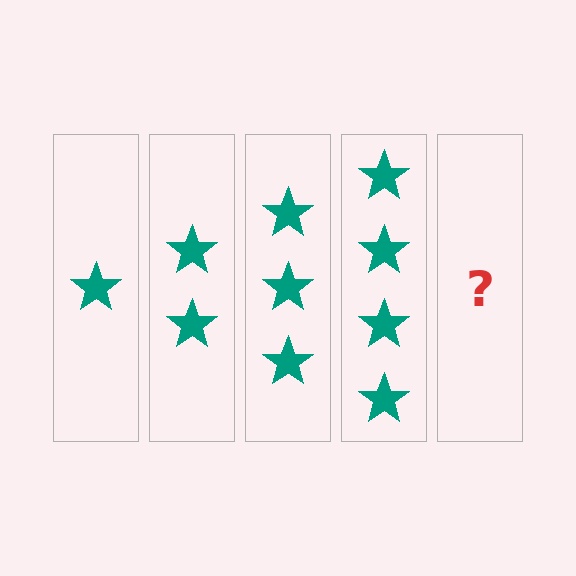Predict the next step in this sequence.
The next step is 5 stars.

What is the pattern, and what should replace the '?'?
The pattern is that each step adds one more star. The '?' should be 5 stars.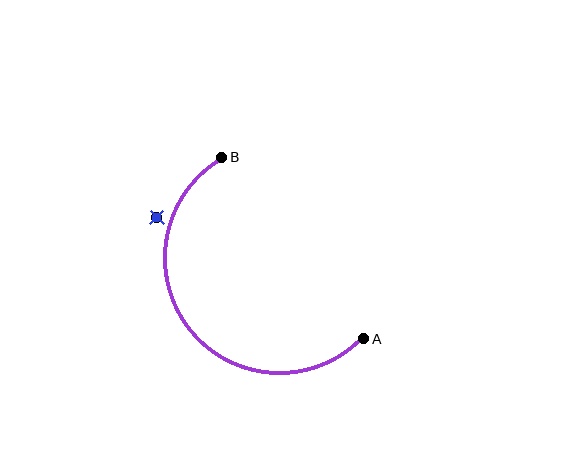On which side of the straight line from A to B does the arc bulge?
The arc bulges below and to the left of the straight line connecting A and B.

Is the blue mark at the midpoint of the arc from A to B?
No — the blue mark does not lie on the arc at all. It sits slightly outside the curve.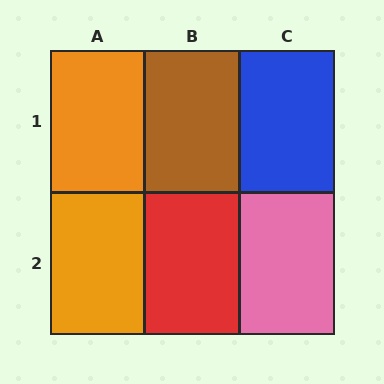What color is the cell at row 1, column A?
Orange.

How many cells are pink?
1 cell is pink.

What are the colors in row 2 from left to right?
Orange, red, pink.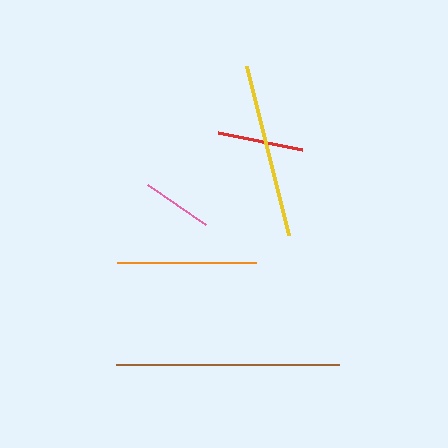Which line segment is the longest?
The brown line is the longest at approximately 223 pixels.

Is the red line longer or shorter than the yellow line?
The yellow line is longer than the red line.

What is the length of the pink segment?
The pink segment is approximately 71 pixels long.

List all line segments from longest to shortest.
From longest to shortest: brown, yellow, orange, red, pink.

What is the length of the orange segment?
The orange segment is approximately 139 pixels long.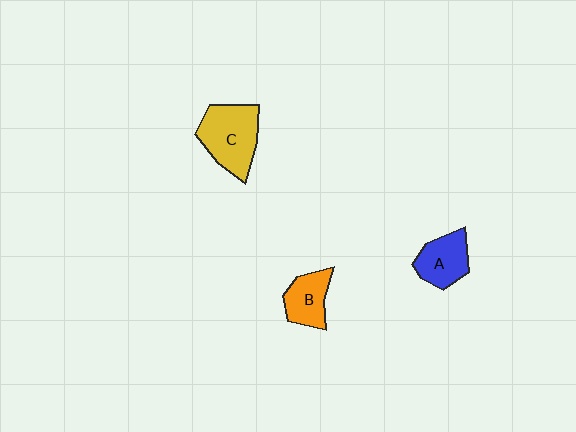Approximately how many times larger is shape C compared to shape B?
Approximately 1.7 times.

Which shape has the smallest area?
Shape B (orange).